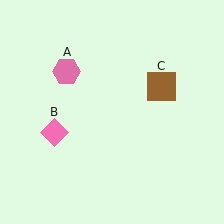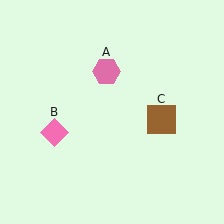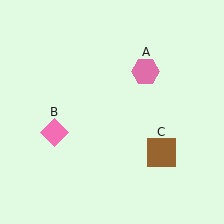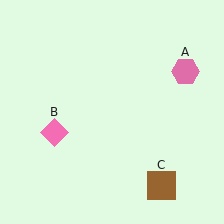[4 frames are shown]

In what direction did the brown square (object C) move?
The brown square (object C) moved down.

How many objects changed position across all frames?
2 objects changed position: pink hexagon (object A), brown square (object C).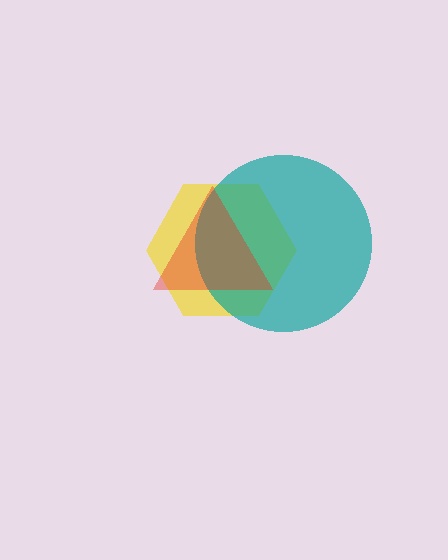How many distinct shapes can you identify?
There are 3 distinct shapes: a yellow hexagon, a teal circle, a red triangle.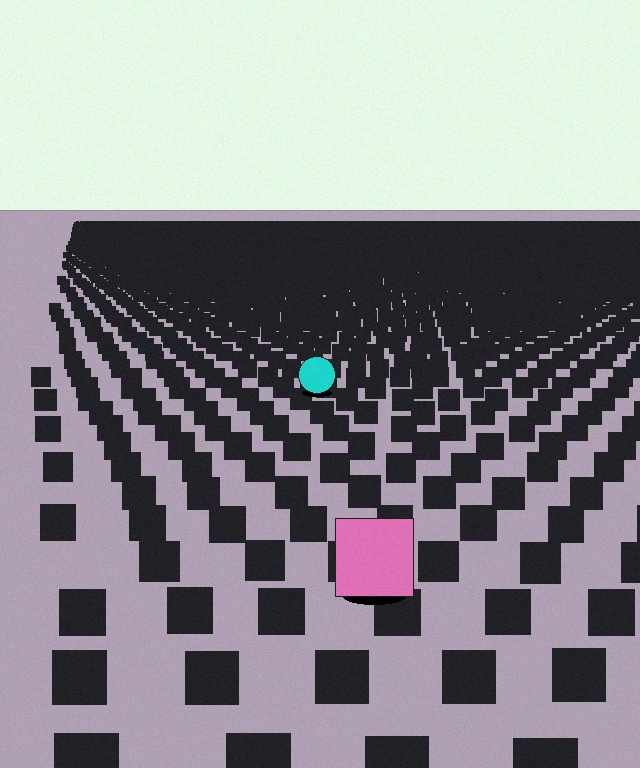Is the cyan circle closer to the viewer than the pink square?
No. The pink square is closer — you can tell from the texture gradient: the ground texture is coarser near it.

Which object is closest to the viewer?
The pink square is closest. The texture marks near it are larger and more spread out.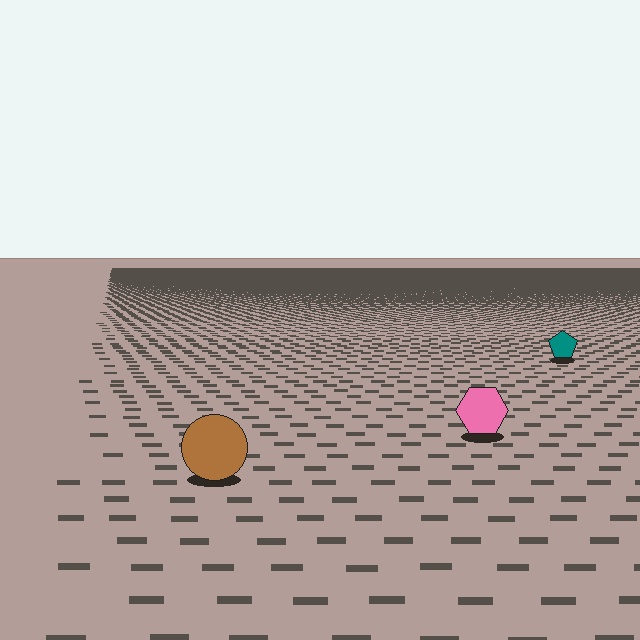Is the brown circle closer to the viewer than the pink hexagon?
Yes. The brown circle is closer — you can tell from the texture gradient: the ground texture is coarser near it.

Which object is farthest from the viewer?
The teal pentagon is farthest from the viewer. It appears smaller and the ground texture around it is denser.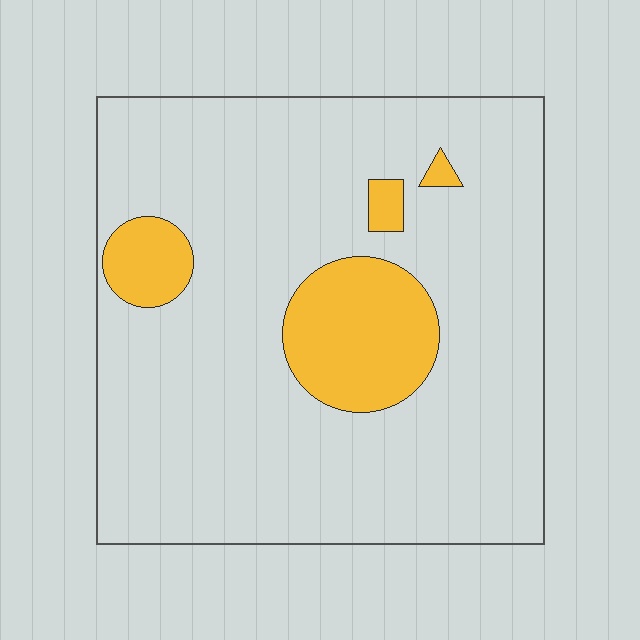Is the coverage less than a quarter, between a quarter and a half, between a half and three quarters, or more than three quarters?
Less than a quarter.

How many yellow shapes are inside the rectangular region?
4.